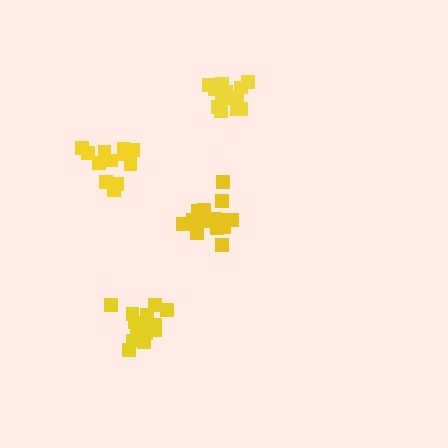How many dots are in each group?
Group 1: 13 dots, Group 2: 18 dots, Group 3: 14 dots, Group 4: 15 dots (60 total).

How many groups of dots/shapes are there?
There are 4 groups.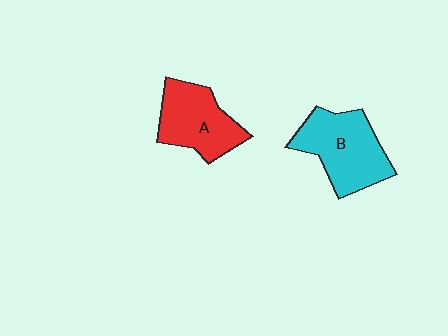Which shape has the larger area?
Shape B (cyan).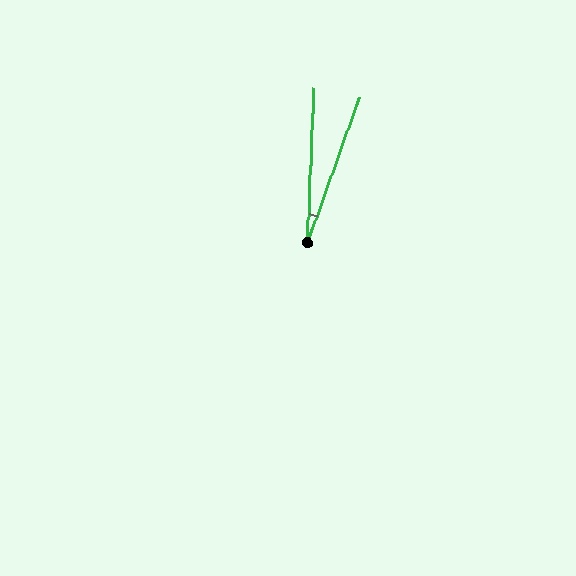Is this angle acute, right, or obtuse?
It is acute.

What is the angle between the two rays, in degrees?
Approximately 17 degrees.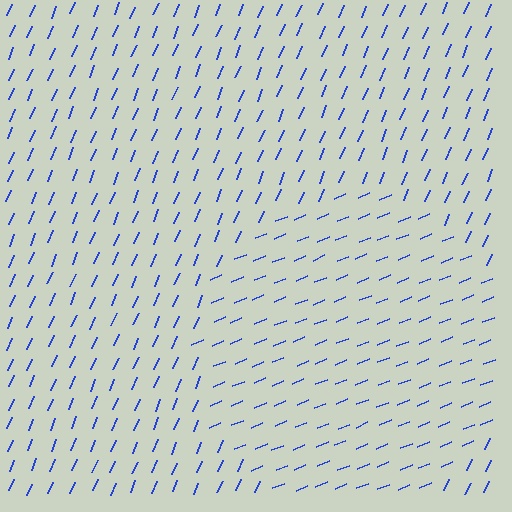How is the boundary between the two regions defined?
The boundary is defined purely by a change in line orientation (approximately 45 degrees difference). All lines are the same color and thickness.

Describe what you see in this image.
The image is filled with small blue line segments. A circle region in the image has lines oriented differently from the surrounding lines, creating a visible texture boundary.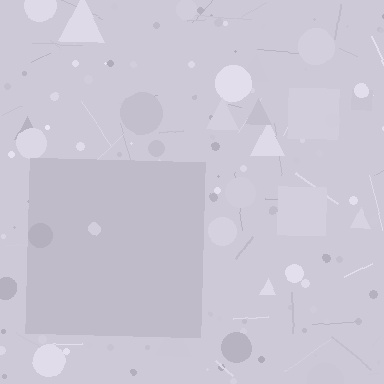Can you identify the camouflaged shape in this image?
The camouflaged shape is a square.